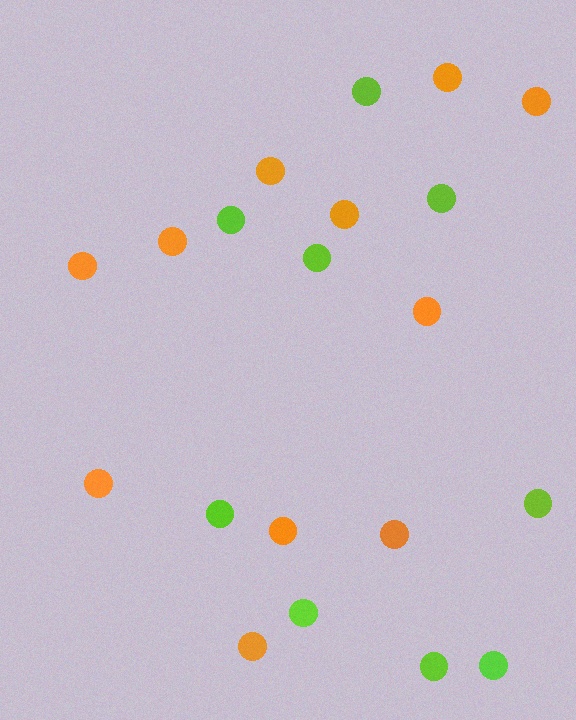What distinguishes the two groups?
There are 2 groups: one group of lime circles (9) and one group of orange circles (11).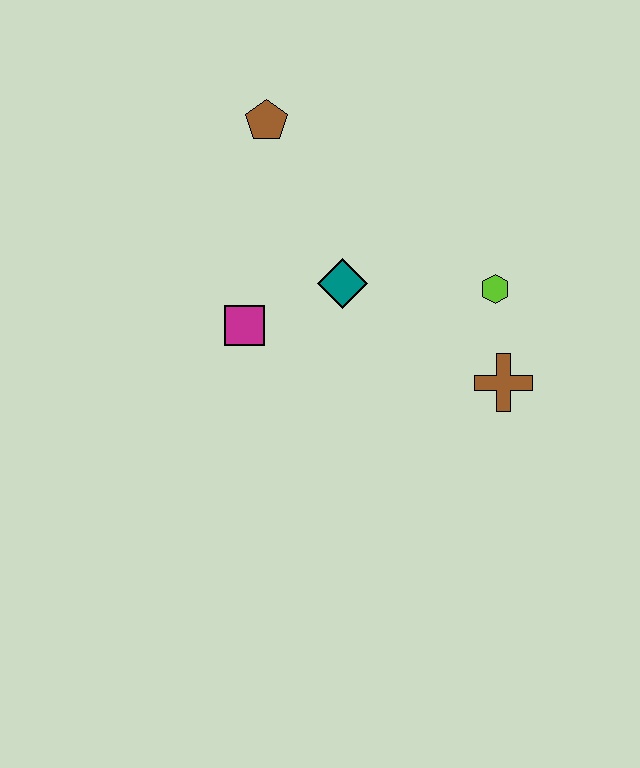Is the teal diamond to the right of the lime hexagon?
No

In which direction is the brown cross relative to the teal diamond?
The brown cross is to the right of the teal diamond.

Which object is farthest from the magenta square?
The brown cross is farthest from the magenta square.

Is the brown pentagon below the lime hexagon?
No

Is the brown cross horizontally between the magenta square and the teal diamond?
No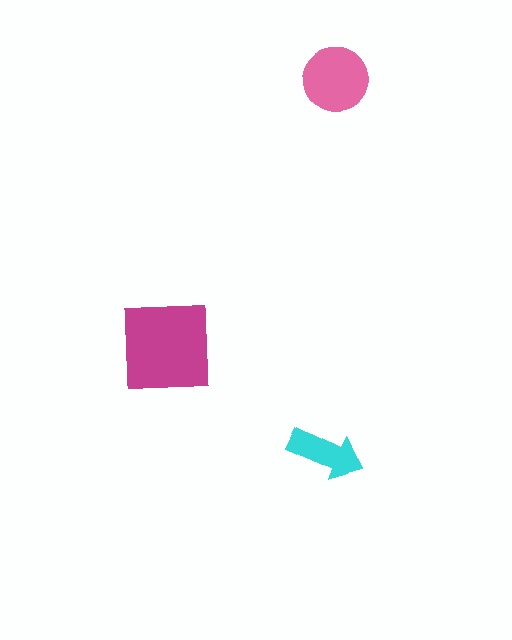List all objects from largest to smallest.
The magenta square, the pink circle, the cyan arrow.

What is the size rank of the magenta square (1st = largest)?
1st.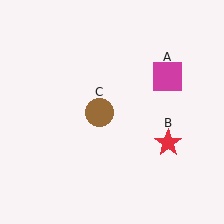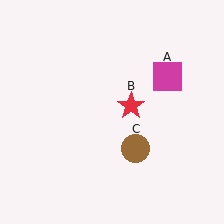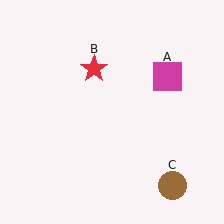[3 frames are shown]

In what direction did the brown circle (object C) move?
The brown circle (object C) moved down and to the right.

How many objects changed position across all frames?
2 objects changed position: red star (object B), brown circle (object C).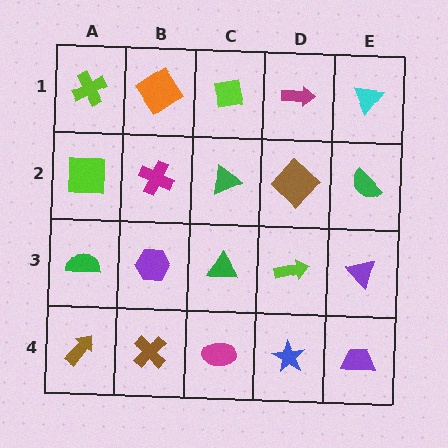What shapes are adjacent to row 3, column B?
A magenta cross (row 2, column B), a brown cross (row 4, column B), a green semicircle (row 3, column A), a green triangle (row 3, column C).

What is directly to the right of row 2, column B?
A green triangle.